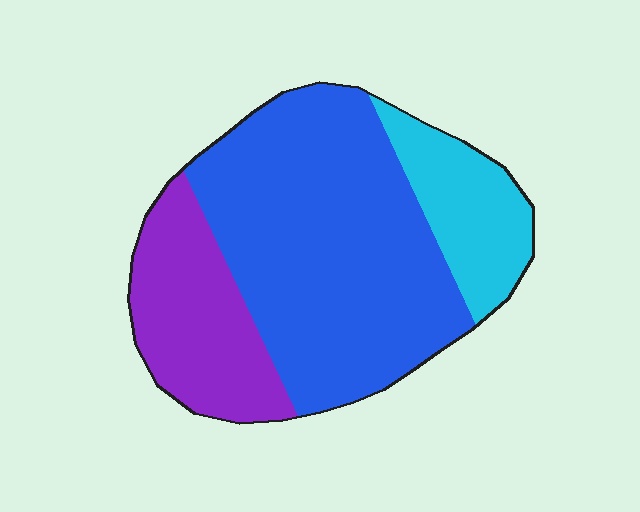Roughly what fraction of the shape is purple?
Purple takes up less than a quarter of the shape.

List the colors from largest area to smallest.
From largest to smallest: blue, purple, cyan.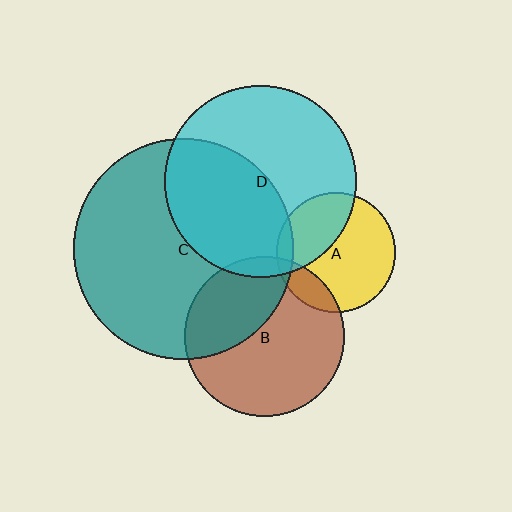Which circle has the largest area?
Circle C (teal).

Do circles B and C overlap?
Yes.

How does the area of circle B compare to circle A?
Approximately 1.8 times.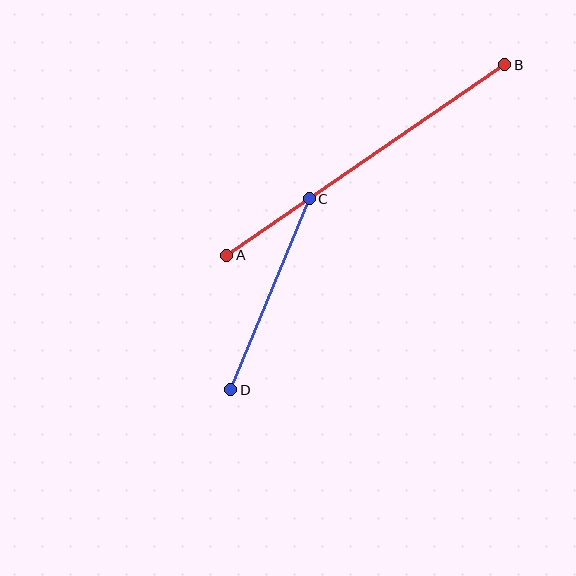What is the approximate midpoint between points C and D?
The midpoint is at approximately (270, 294) pixels.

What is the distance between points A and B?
The distance is approximately 337 pixels.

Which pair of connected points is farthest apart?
Points A and B are farthest apart.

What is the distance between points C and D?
The distance is approximately 206 pixels.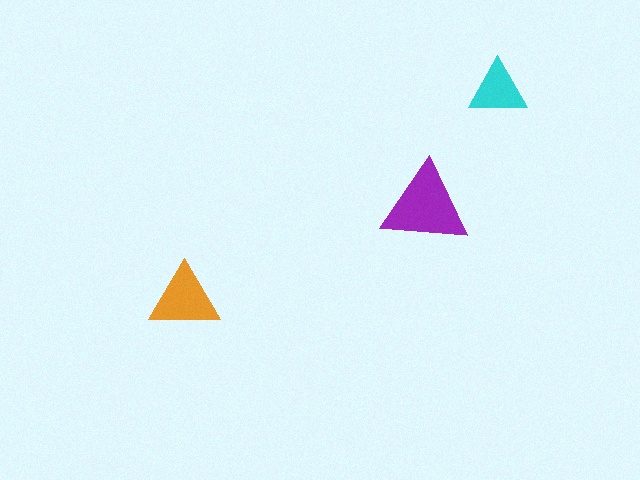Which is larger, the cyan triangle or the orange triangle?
The orange one.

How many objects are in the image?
There are 3 objects in the image.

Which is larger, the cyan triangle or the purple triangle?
The purple one.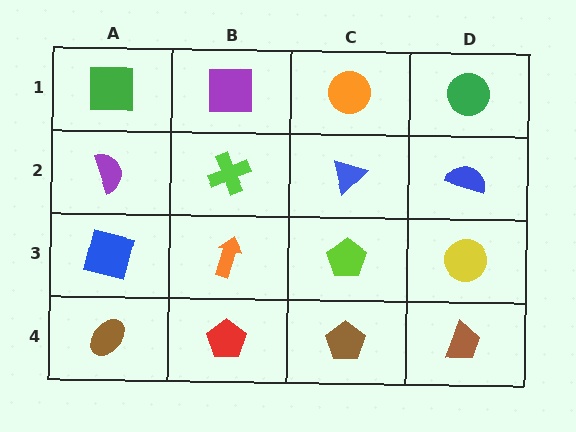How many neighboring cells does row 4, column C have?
3.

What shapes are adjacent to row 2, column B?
A purple square (row 1, column B), an orange arrow (row 3, column B), a purple semicircle (row 2, column A), a blue triangle (row 2, column C).